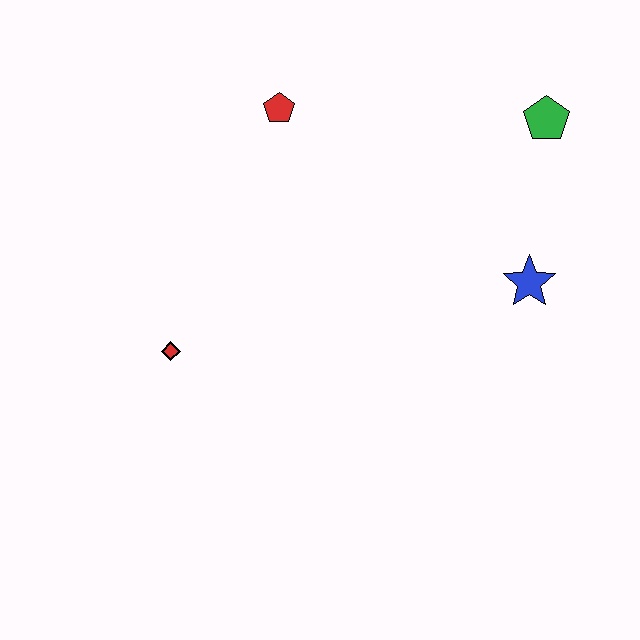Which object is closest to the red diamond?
The red pentagon is closest to the red diamond.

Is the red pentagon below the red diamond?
No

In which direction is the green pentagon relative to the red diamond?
The green pentagon is to the right of the red diamond.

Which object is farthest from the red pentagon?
The blue star is farthest from the red pentagon.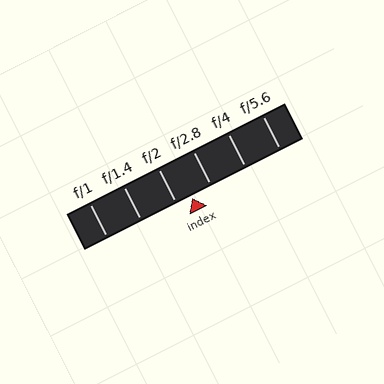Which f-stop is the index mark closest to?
The index mark is closest to f/2.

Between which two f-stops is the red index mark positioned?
The index mark is between f/2 and f/2.8.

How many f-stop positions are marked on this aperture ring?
There are 6 f-stop positions marked.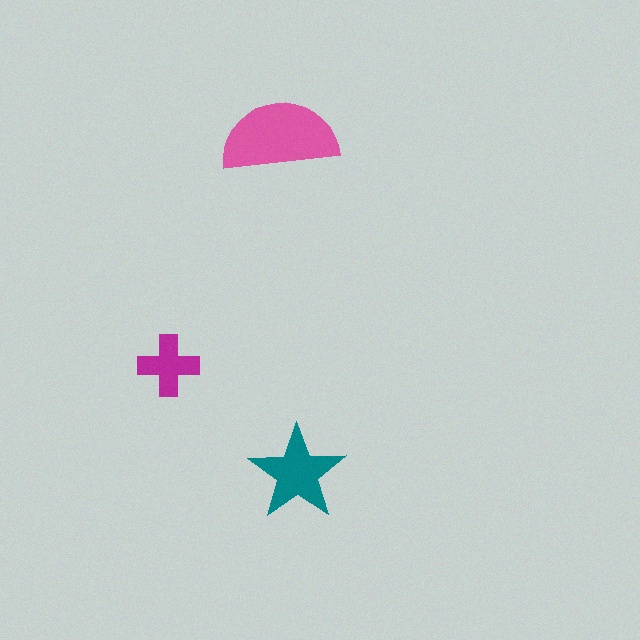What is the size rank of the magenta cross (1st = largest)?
3rd.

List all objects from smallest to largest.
The magenta cross, the teal star, the pink semicircle.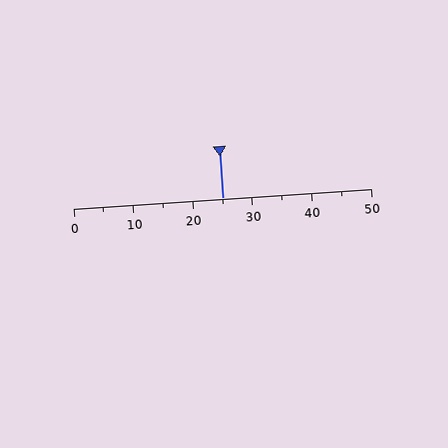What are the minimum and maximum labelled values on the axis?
The axis runs from 0 to 50.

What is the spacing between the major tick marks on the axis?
The major ticks are spaced 10 apart.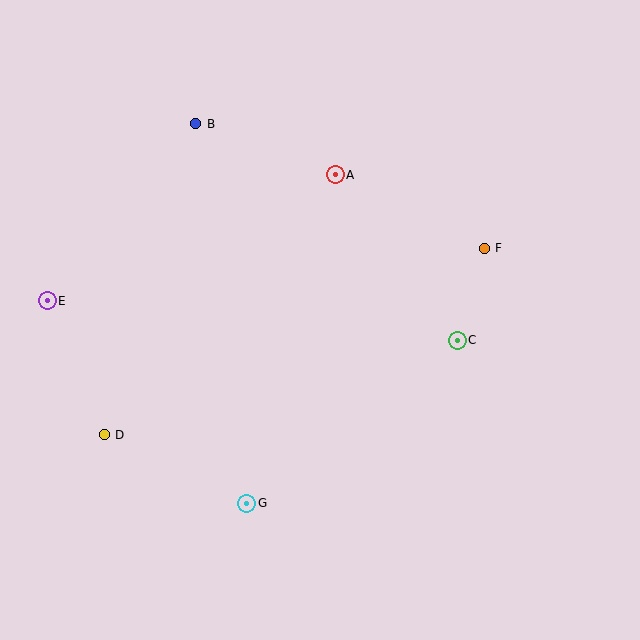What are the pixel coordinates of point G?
Point G is at (247, 503).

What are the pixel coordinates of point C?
Point C is at (457, 340).